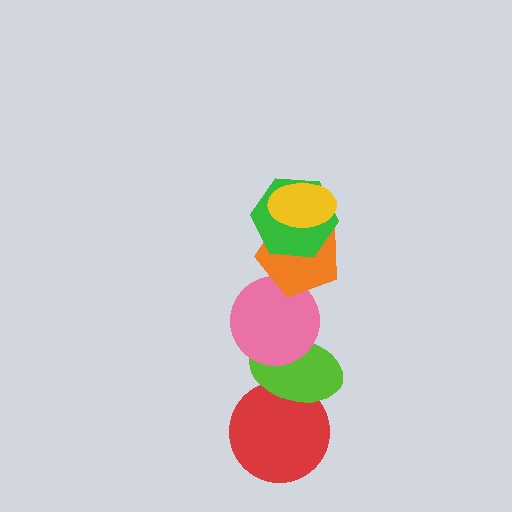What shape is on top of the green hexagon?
The yellow ellipse is on top of the green hexagon.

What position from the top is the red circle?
The red circle is 6th from the top.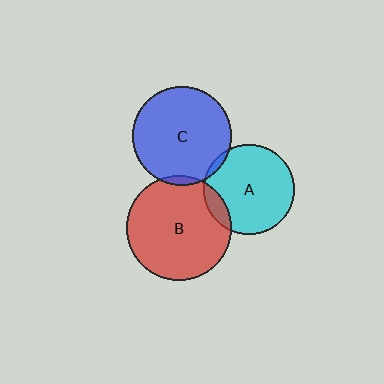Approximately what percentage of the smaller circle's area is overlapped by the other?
Approximately 10%.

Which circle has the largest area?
Circle B (red).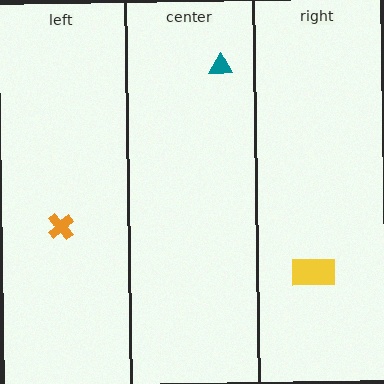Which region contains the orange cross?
The left region.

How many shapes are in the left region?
1.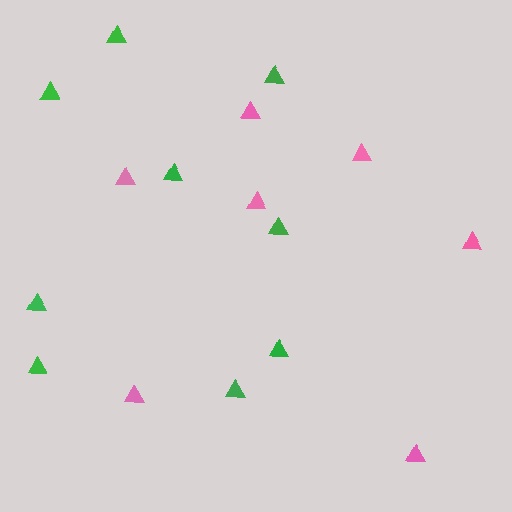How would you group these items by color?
There are 2 groups: one group of pink triangles (7) and one group of green triangles (9).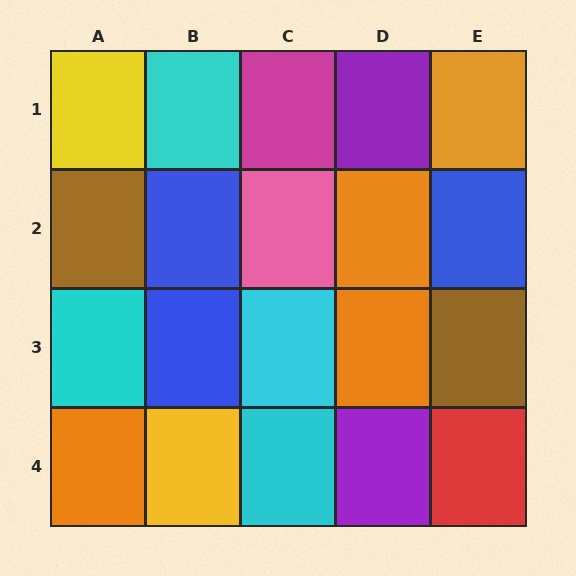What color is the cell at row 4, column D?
Purple.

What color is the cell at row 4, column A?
Orange.